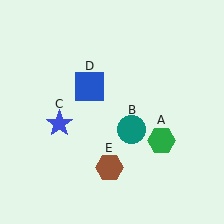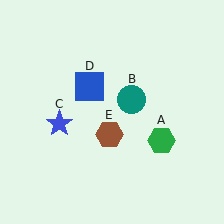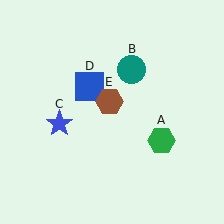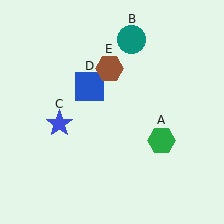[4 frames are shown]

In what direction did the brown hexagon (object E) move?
The brown hexagon (object E) moved up.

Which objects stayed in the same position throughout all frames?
Green hexagon (object A) and blue star (object C) and blue square (object D) remained stationary.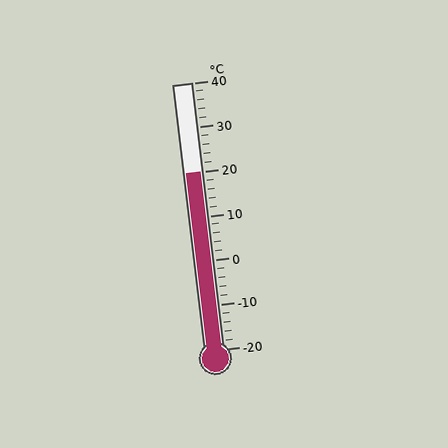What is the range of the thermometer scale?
The thermometer scale ranges from -20°C to 40°C.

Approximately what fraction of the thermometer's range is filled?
The thermometer is filled to approximately 65% of its range.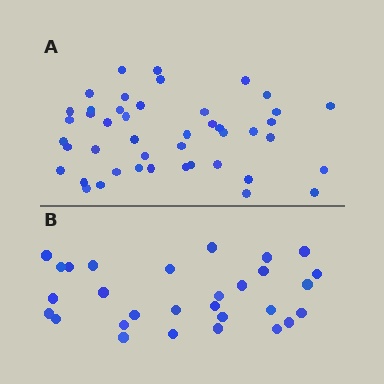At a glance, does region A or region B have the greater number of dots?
Region A (the top region) has more dots.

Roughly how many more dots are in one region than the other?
Region A has approximately 15 more dots than region B.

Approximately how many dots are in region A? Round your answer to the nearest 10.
About 40 dots. (The exact count is 45, which rounds to 40.)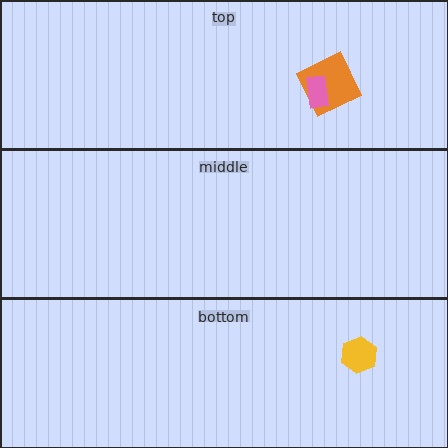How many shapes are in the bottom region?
1.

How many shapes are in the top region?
2.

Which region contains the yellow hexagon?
The bottom region.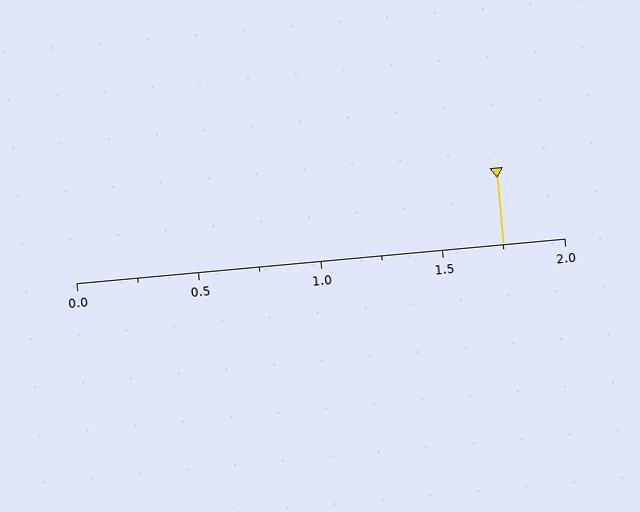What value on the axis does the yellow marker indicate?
The marker indicates approximately 1.75.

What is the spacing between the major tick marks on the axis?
The major ticks are spaced 0.5 apart.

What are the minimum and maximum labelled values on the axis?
The axis runs from 0.0 to 2.0.